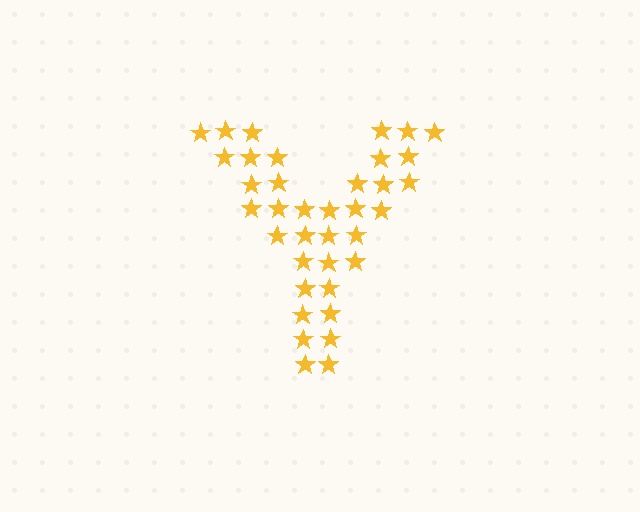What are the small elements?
The small elements are stars.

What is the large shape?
The large shape is the letter Y.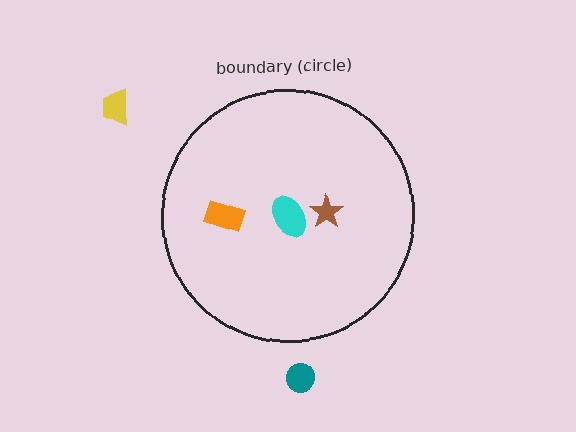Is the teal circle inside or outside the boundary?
Outside.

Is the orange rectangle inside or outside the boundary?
Inside.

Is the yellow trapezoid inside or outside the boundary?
Outside.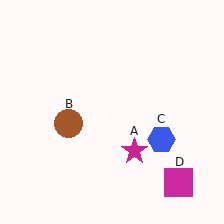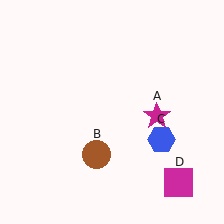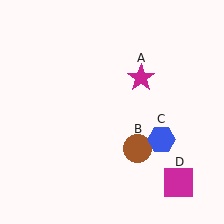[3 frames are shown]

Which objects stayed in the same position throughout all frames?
Blue hexagon (object C) and magenta square (object D) remained stationary.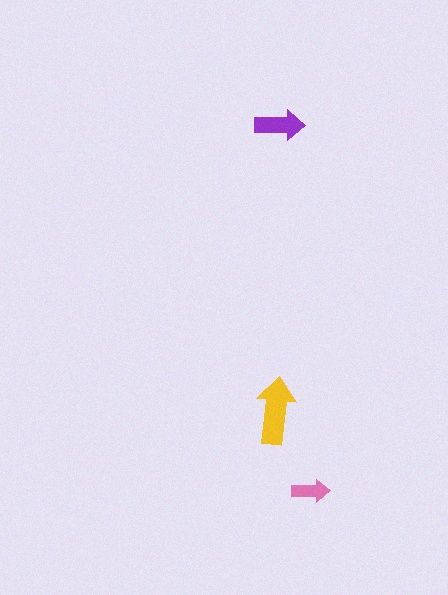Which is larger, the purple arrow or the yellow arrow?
The yellow one.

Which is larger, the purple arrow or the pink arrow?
The purple one.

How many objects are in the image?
There are 3 objects in the image.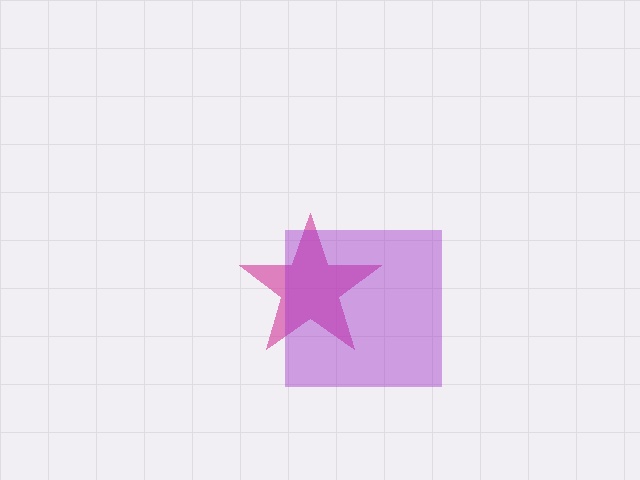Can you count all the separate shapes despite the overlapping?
Yes, there are 2 separate shapes.